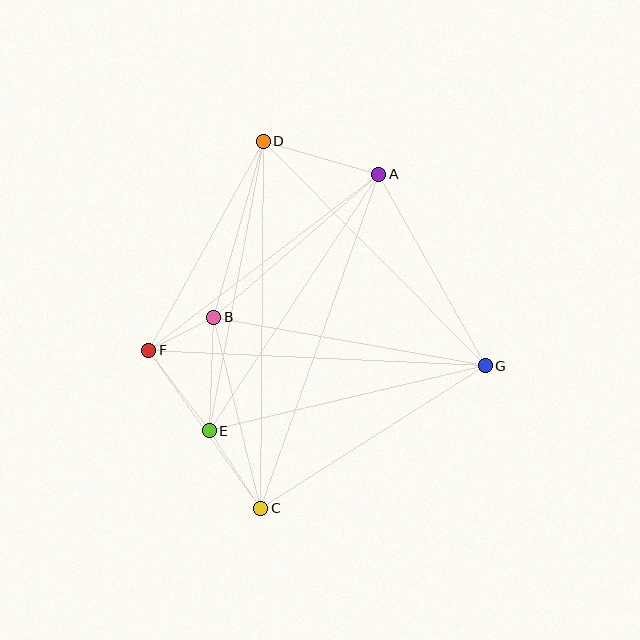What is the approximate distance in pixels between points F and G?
The distance between F and G is approximately 337 pixels.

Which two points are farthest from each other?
Points C and D are farthest from each other.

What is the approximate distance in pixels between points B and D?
The distance between B and D is approximately 182 pixels.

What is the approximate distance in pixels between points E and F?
The distance between E and F is approximately 100 pixels.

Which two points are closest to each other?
Points B and F are closest to each other.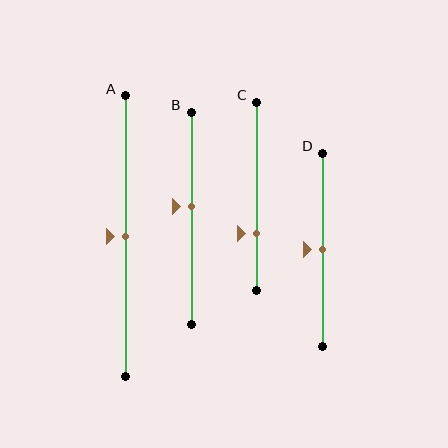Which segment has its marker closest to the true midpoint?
Segment A has its marker closest to the true midpoint.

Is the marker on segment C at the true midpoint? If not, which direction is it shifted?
No, the marker on segment C is shifted downward by about 20% of the segment length.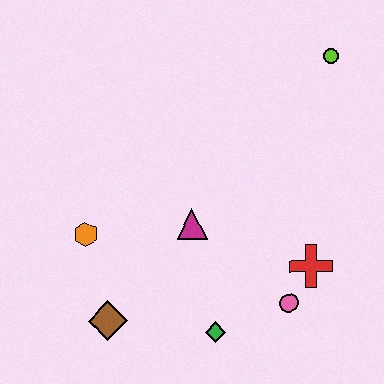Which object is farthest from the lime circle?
The brown diamond is farthest from the lime circle.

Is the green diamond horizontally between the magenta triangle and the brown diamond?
No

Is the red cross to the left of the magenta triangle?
No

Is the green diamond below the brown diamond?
Yes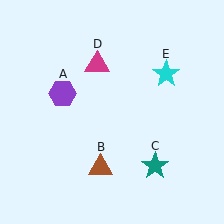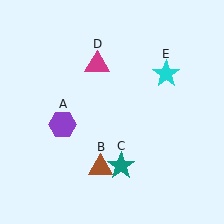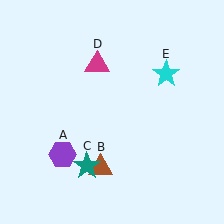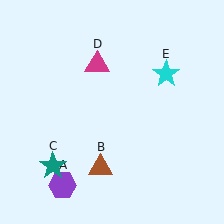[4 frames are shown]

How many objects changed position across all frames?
2 objects changed position: purple hexagon (object A), teal star (object C).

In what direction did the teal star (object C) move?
The teal star (object C) moved left.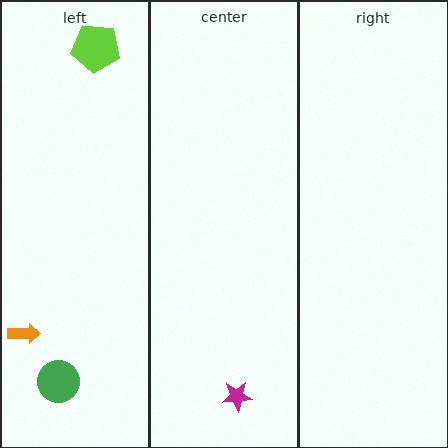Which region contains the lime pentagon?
The left region.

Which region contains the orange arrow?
The left region.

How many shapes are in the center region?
1.